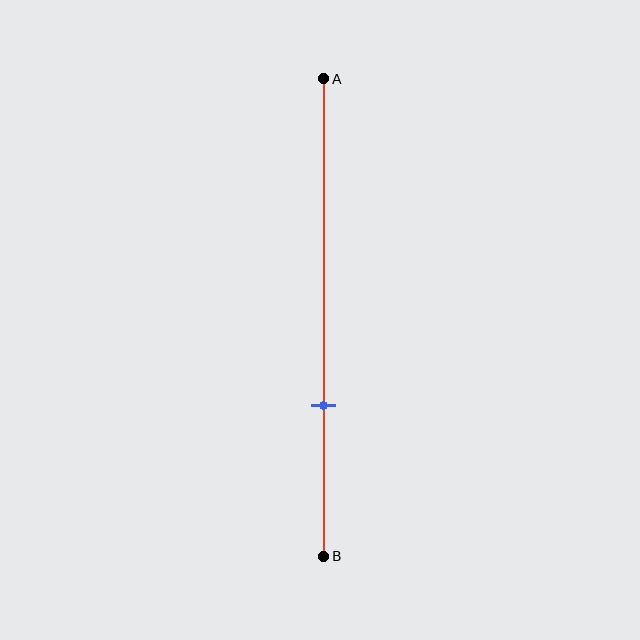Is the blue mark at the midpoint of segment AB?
No, the mark is at about 70% from A, not at the 50% midpoint.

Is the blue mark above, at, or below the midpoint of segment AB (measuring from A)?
The blue mark is below the midpoint of segment AB.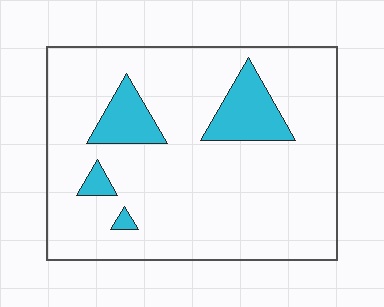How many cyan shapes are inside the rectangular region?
4.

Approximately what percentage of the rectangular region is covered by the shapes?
Approximately 15%.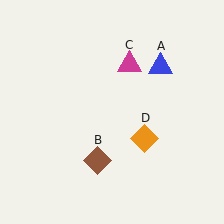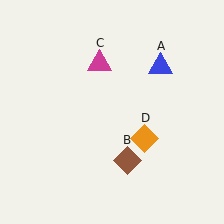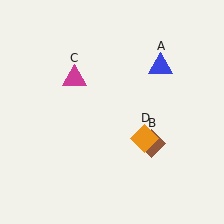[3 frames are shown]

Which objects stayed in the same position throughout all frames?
Blue triangle (object A) and orange diamond (object D) remained stationary.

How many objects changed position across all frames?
2 objects changed position: brown diamond (object B), magenta triangle (object C).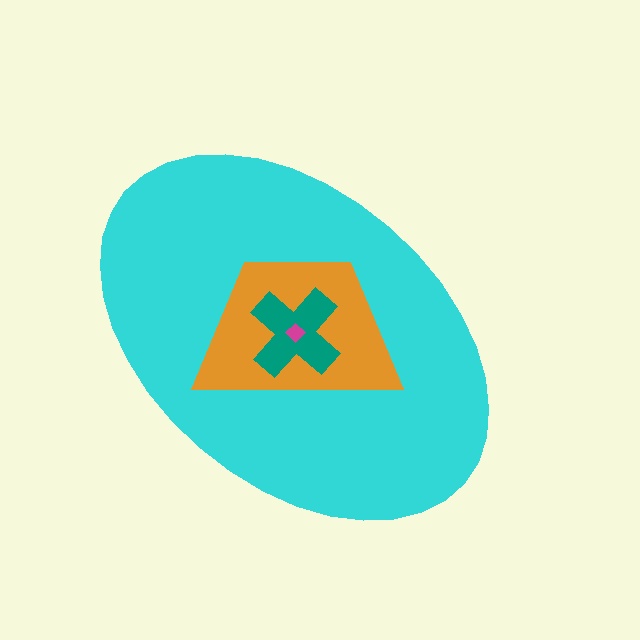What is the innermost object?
The magenta diamond.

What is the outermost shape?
The cyan ellipse.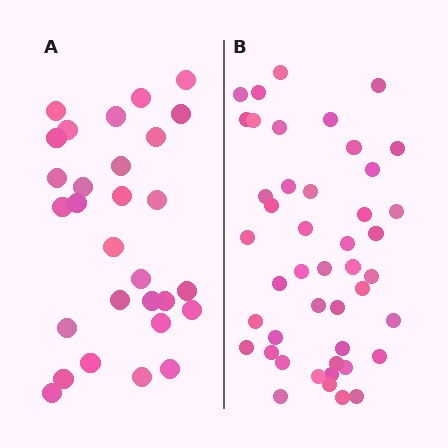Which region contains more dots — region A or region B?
Region B (the right region) has more dots.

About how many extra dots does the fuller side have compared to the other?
Region B has approximately 15 more dots than region A.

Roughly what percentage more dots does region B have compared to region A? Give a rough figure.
About 55% more.